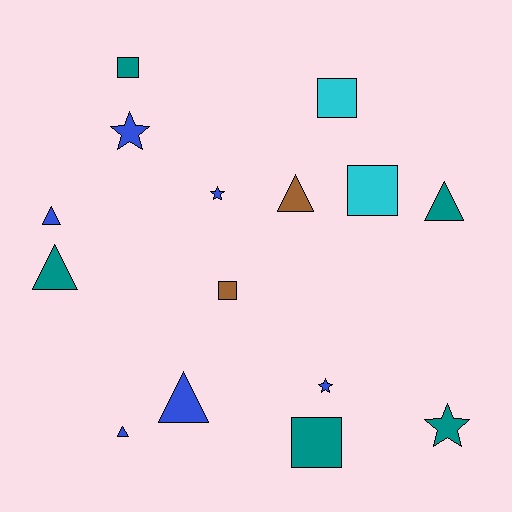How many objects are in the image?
There are 15 objects.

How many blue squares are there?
There are no blue squares.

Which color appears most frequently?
Blue, with 6 objects.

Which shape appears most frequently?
Triangle, with 6 objects.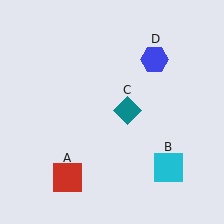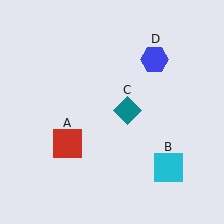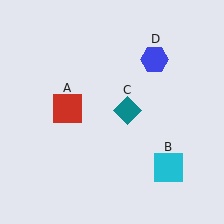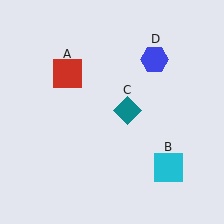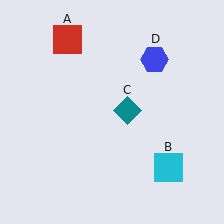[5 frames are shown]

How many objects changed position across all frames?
1 object changed position: red square (object A).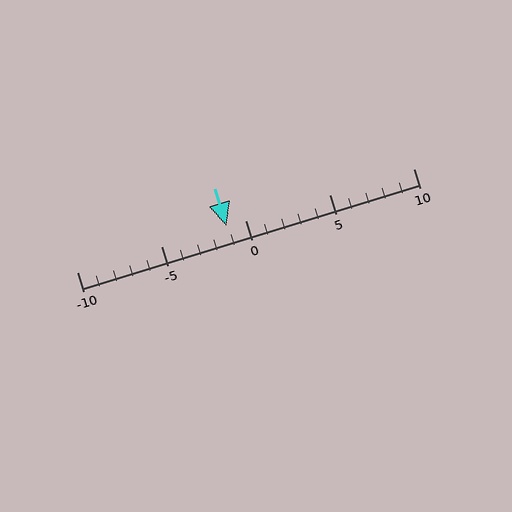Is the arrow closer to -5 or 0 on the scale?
The arrow is closer to 0.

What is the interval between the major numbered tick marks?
The major tick marks are spaced 5 units apart.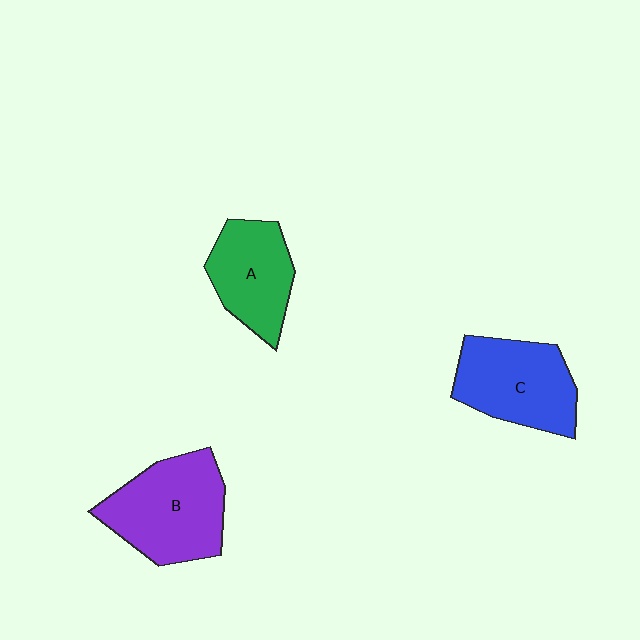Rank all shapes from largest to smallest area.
From largest to smallest: B (purple), C (blue), A (green).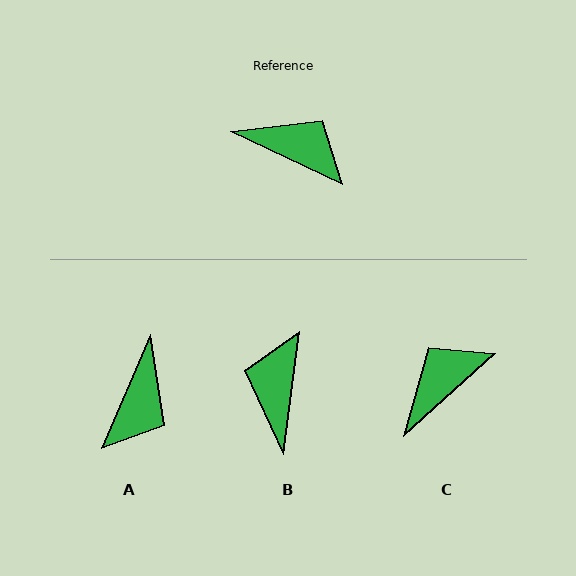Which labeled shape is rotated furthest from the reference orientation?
B, about 108 degrees away.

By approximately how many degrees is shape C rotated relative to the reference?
Approximately 67 degrees counter-clockwise.